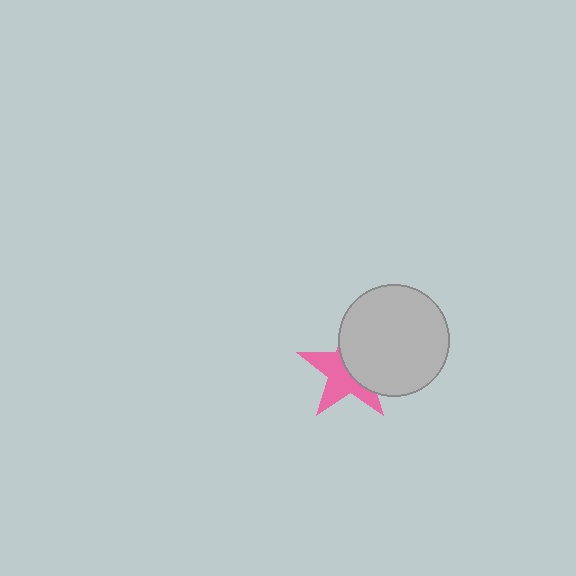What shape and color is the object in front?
The object in front is a light gray circle.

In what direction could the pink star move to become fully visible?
The pink star could move left. That would shift it out from behind the light gray circle entirely.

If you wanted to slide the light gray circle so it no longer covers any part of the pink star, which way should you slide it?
Slide it right — that is the most direct way to separate the two shapes.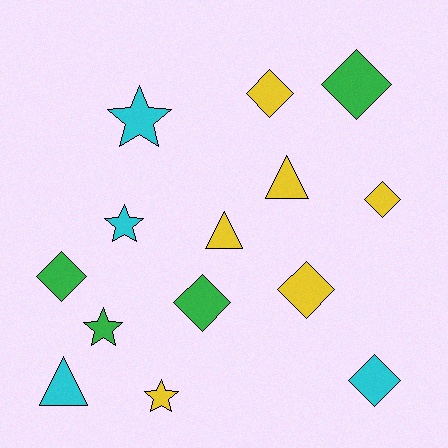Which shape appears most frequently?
Diamond, with 7 objects.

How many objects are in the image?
There are 14 objects.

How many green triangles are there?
There are no green triangles.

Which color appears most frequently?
Yellow, with 6 objects.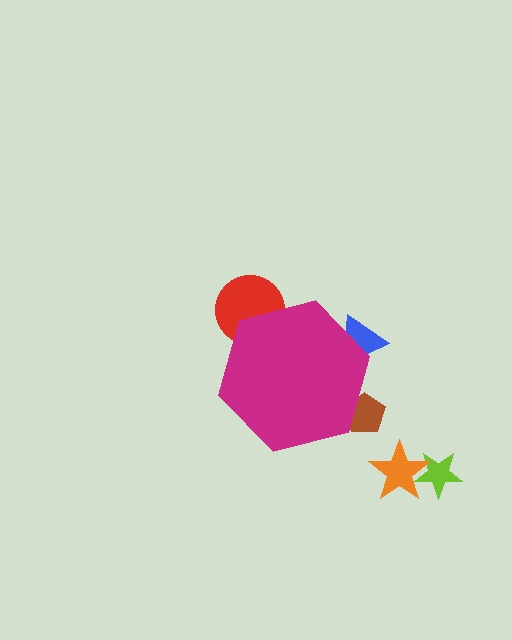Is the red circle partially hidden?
Yes, the red circle is partially hidden behind the magenta hexagon.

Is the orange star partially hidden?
No, the orange star is fully visible.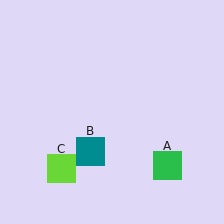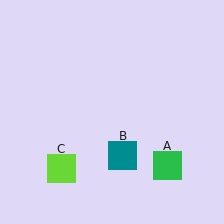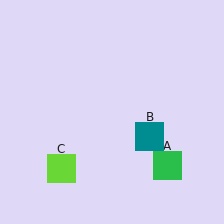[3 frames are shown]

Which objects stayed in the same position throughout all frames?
Green square (object A) and lime square (object C) remained stationary.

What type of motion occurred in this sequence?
The teal square (object B) rotated counterclockwise around the center of the scene.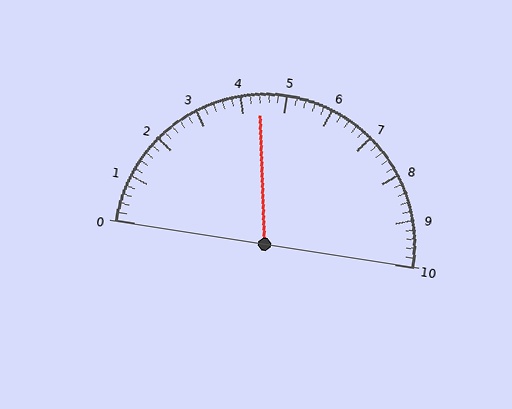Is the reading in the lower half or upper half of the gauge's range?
The reading is in the lower half of the range (0 to 10).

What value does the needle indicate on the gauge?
The needle indicates approximately 4.4.